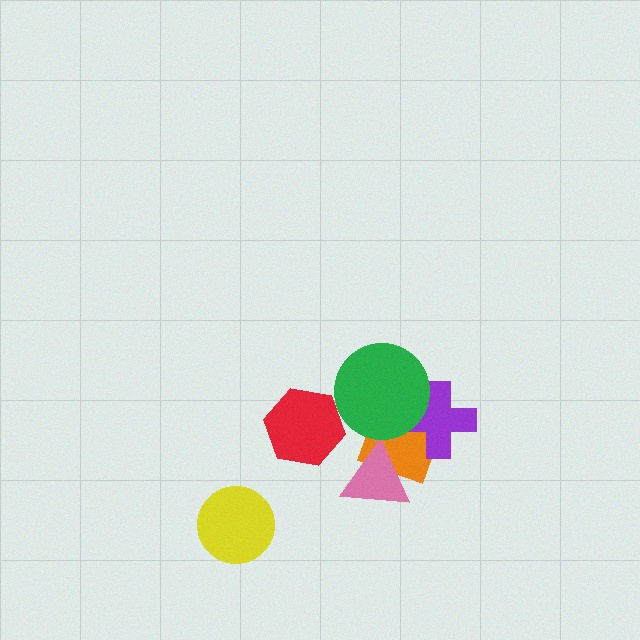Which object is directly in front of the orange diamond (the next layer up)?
The pink triangle is directly in front of the orange diamond.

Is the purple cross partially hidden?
Yes, it is partially covered by another shape.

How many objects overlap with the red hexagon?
0 objects overlap with the red hexagon.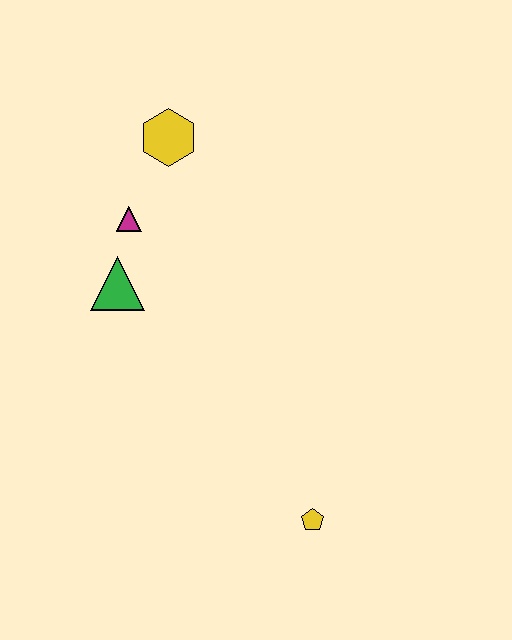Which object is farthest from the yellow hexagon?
The yellow pentagon is farthest from the yellow hexagon.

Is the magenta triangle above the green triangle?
Yes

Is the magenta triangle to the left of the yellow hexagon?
Yes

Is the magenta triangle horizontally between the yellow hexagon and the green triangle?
Yes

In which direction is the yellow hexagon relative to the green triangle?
The yellow hexagon is above the green triangle.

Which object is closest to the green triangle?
The magenta triangle is closest to the green triangle.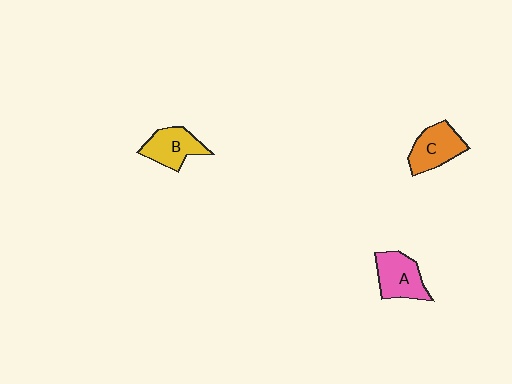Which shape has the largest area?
Shape A (pink).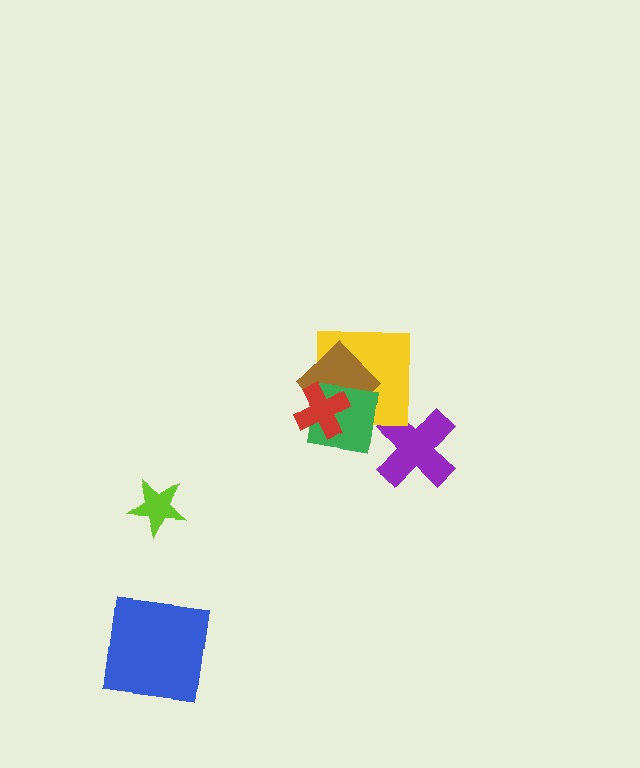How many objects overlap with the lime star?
0 objects overlap with the lime star.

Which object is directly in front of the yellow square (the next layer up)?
The brown diamond is directly in front of the yellow square.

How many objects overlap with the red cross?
3 objects overlap with the red cross.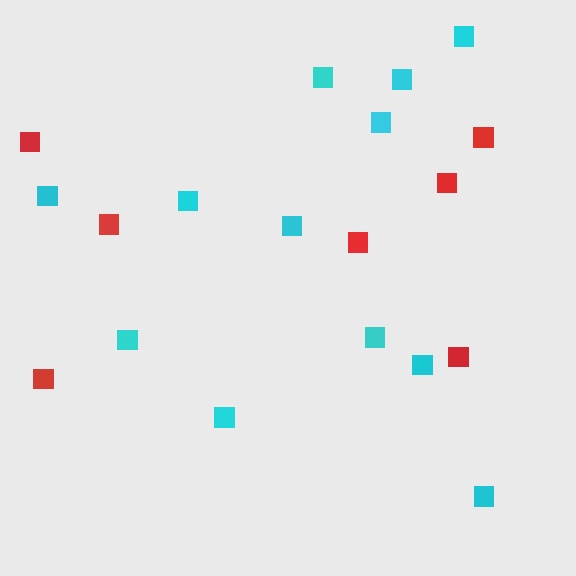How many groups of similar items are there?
There are 2 groups: one group of red squares (7) and one group of cyan squares (12).